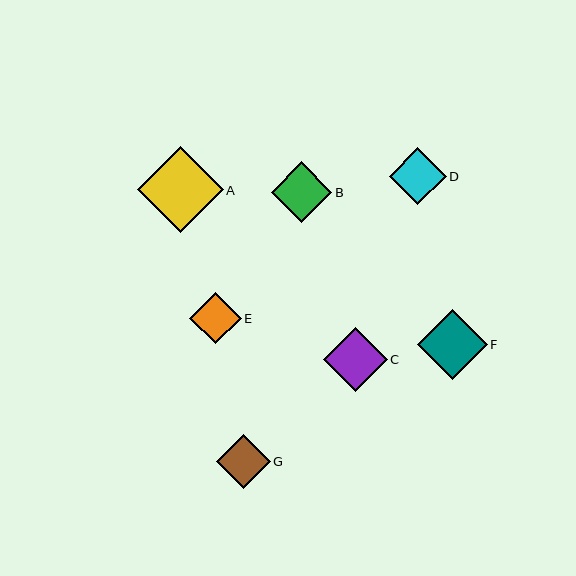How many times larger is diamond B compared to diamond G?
Diamond B is approximately 1.1 times the size of diamond G.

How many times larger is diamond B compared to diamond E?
Diamond B is approximately 1.2 times the size of diamond E.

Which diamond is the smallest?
Diamond E is the smallest with a size of approximately 52 pixels.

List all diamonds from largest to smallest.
From largest to smallest: A, F, C, B, D, G, E.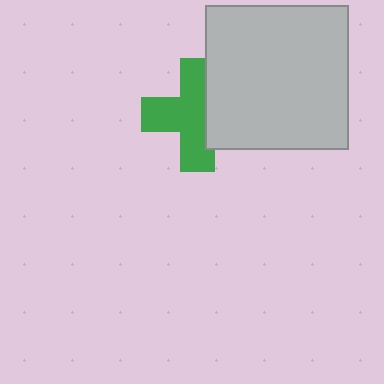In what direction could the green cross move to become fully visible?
The green cross could move left. That would shift it out from behind the light gray square entirely.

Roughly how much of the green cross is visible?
Most of it is visible (roughly 66%).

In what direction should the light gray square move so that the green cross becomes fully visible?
The light gray square should move right. That is the shortest direction to clear the overlap and leave the green cross fully visible.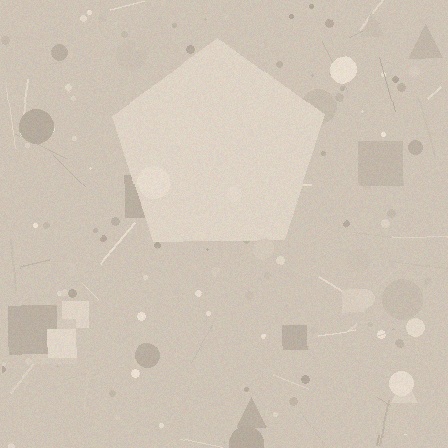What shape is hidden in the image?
A pentagon is hidden in the image.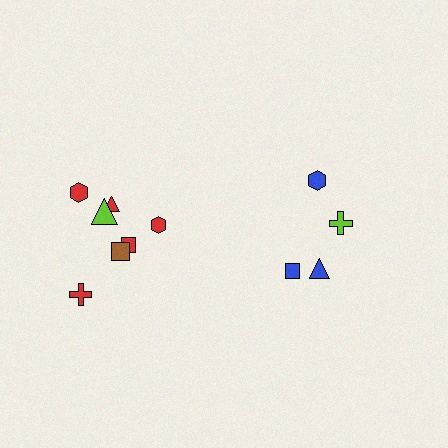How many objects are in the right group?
There are 4 objects.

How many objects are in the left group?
There are 7 objects.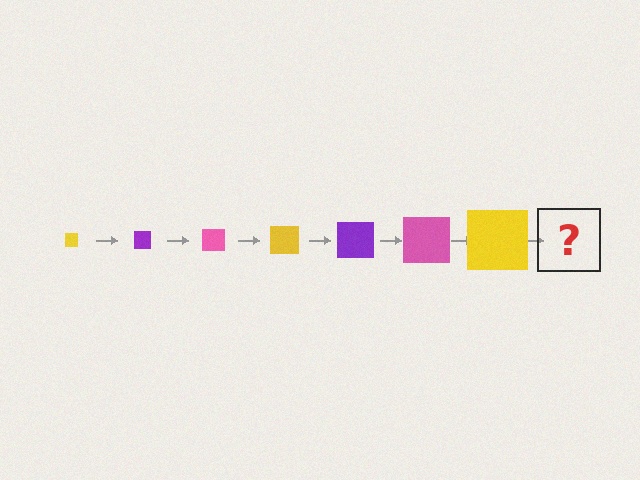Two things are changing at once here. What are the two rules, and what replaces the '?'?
The two rules are that the square grows larger each step and the color cycles through yellow, purple, and pink. The '?' should be a purple square, larger than the previous one.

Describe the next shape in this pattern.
It should be a purple square, larger than the previous one.